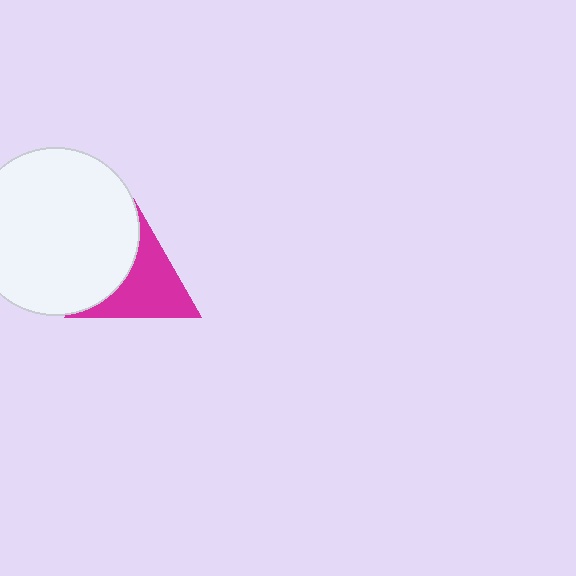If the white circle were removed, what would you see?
You would see the complete magenta triangle.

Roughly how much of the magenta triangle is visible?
About half of it is visible (roughly 61%).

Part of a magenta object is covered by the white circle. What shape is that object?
It is a triangle.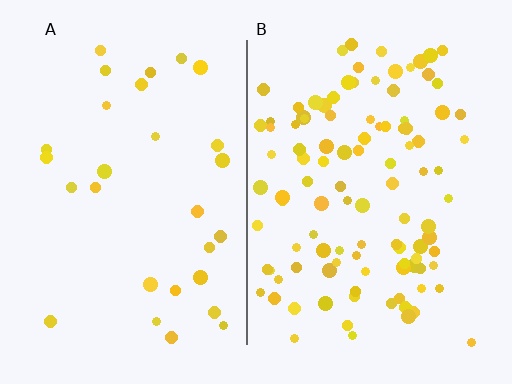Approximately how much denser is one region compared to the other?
Approximately 3.6× — region B over region A.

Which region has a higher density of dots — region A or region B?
B (the right).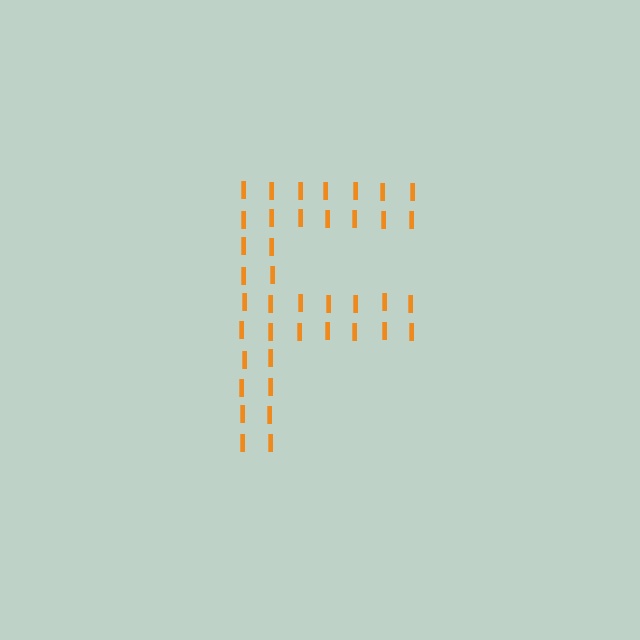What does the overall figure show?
The overall figure shows the letter F.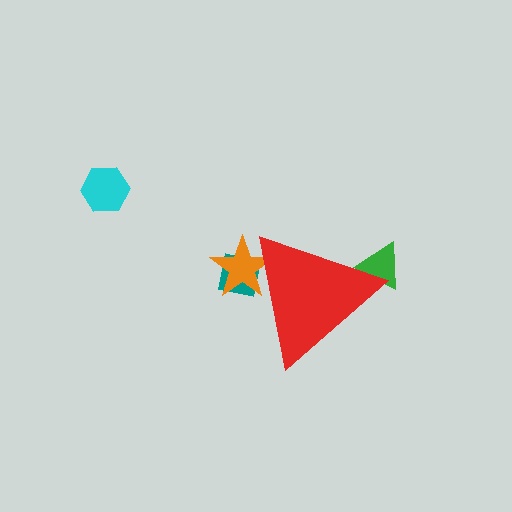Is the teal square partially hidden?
Yes, the teal square is partially hidden behind the red triangle.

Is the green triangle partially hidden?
Yes, the green triangle is partially hidden behind the red triangle.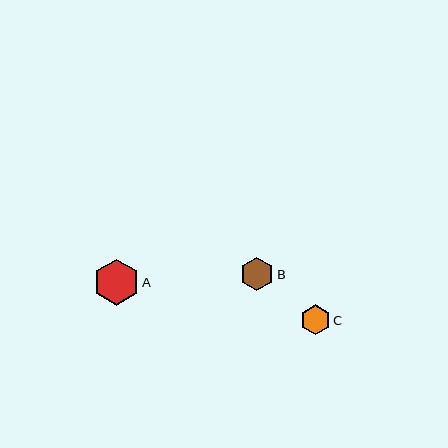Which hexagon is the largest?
Hexagon A is the largest with a size of approximately 46 pixels.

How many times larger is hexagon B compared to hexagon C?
Hexagon B is approximately 1.1 times the size of hexagon C.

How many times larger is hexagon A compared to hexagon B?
Hexagon A is approximately 1.4 times the size of hexagon B.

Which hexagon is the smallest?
Hexagon C is the smallest with a size of approximately 30 pixels.